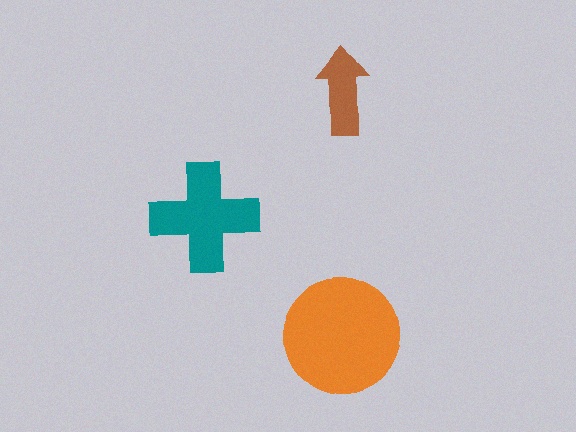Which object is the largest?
The orange circle.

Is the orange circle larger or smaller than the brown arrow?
Larger.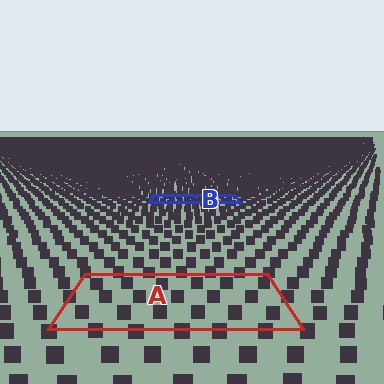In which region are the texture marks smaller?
The texture marks are smaller in region B, because it is farther away.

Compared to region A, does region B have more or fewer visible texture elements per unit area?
Region B has more texture elements per unit area — they are packed more densely because it is farther away.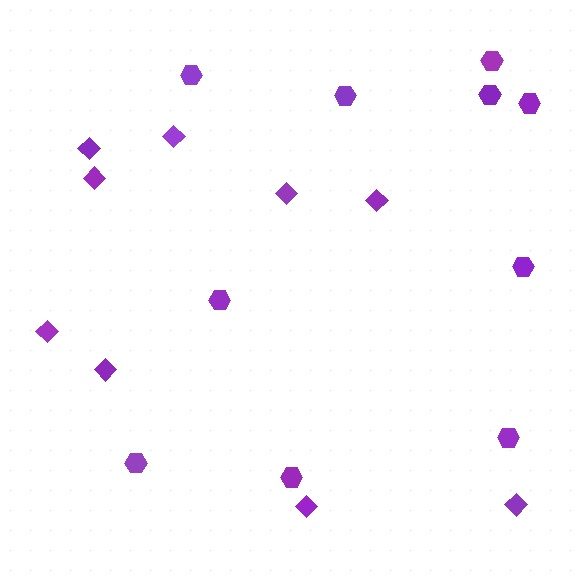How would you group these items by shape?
There are 2 groups: one group of diamonds (9) and one group of hexagons (10).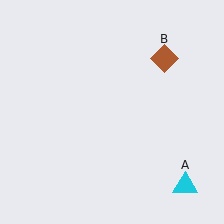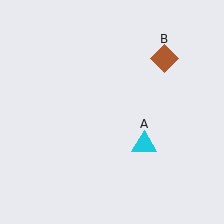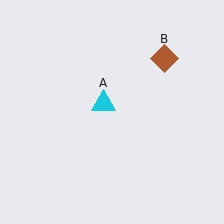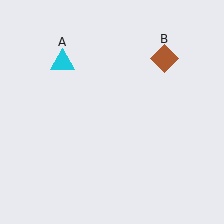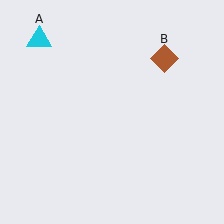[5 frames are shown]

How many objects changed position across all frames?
1 object changed position: cyan triangle (object A).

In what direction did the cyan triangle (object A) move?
The cyan triangle (object A) moved up and to the left.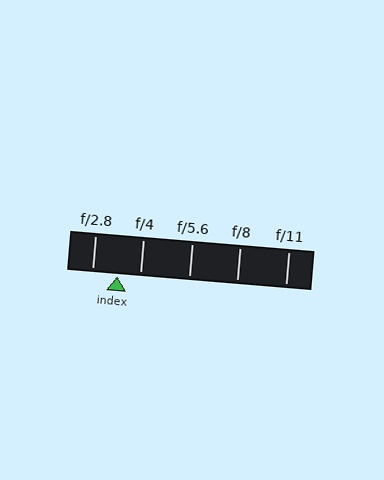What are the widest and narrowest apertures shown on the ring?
The widest aperture shown is f/2.8 and the narrowest is f/11.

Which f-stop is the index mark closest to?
The index mark is closest to f/4.